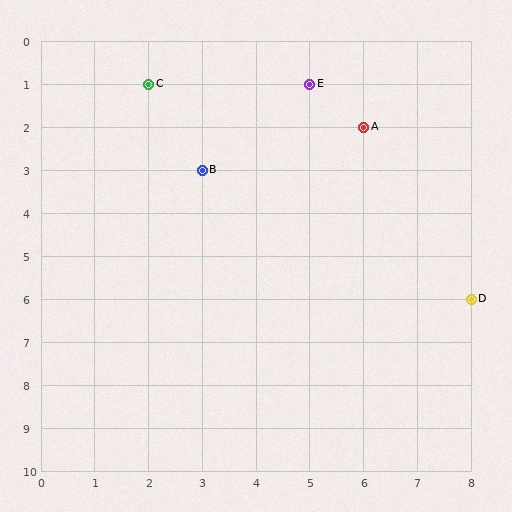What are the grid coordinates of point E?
Point E is at grid coordinates (5, 1).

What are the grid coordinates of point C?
Point C is at grid coordinates (2, 1).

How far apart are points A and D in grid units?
Points A and D are 2 columns and 4 rows apart (about 4.5 grid units diagonally).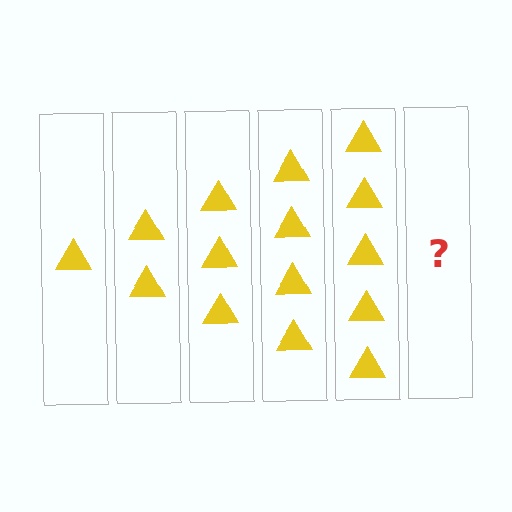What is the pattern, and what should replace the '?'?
The pattern is that each step adds one more triangle. The '?' should be 6 triangles.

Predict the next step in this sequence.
The next step is 6 triangles.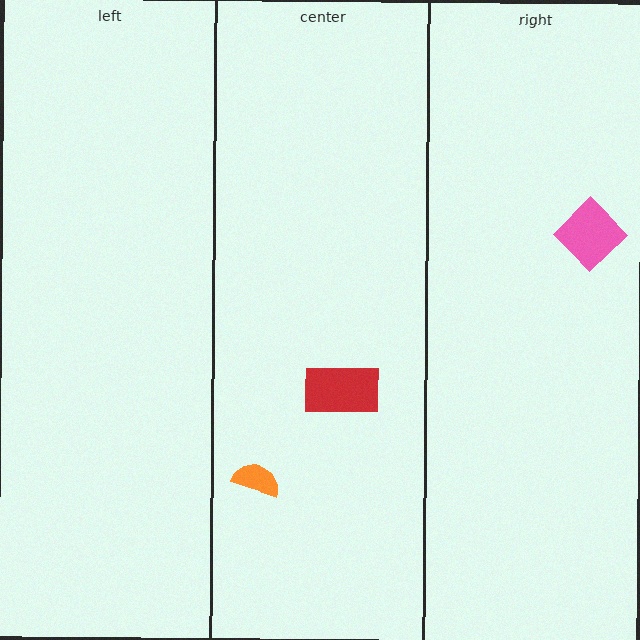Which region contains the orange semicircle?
The center region.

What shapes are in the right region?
The pink diamond.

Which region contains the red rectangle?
The center region.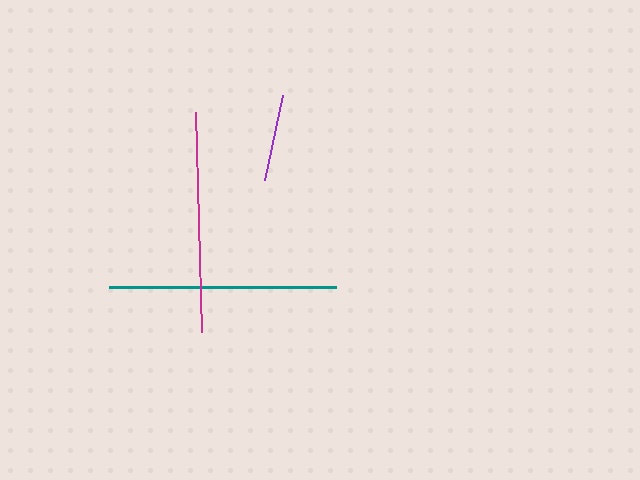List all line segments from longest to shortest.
From longest to shortest: teal, magenta, purple.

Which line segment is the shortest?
The purple line is the shortest at approximately 86 pixels.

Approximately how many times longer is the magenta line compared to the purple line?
The magenta line is approximately 2.5 times the length of the purple line.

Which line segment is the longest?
The teal line is the longest at approximately 227 pixels.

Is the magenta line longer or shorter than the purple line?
The magenta line is longer than the purple line.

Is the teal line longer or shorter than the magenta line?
The teal line is longer than the magenta line.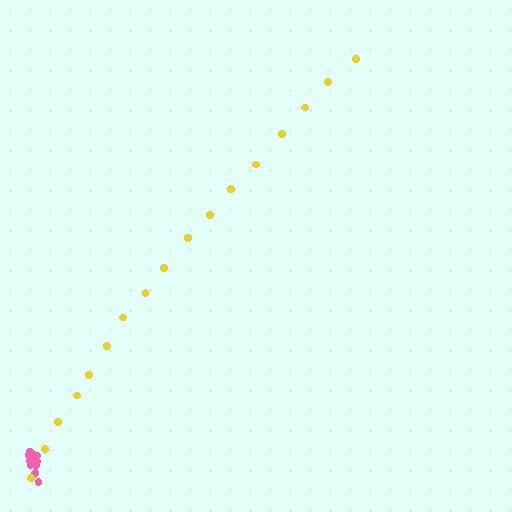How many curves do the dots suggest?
There are 2 distinct paths.